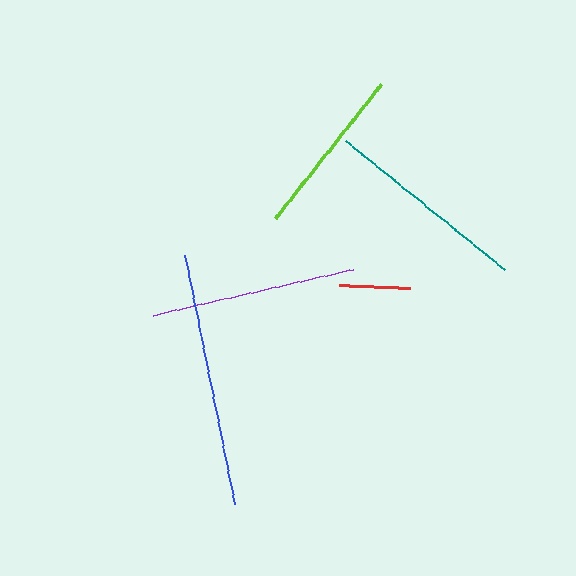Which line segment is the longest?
The blue line is the longest at approximately 255 pixels.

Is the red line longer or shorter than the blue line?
The blue line is longer than the red line.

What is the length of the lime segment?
The lime segment is approximately 172 pixels long.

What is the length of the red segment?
The red segment is approximately 71 pixels long.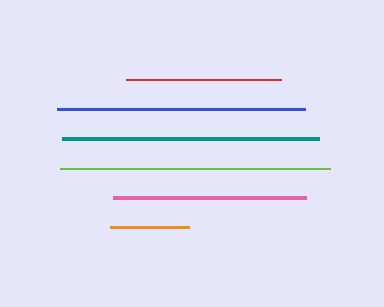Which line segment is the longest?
The lime line is the longest at approximately 270 pixels.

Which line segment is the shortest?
The orange line is the shortest at approximately 79 pixels.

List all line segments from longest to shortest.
From longest to shortest: lime, teal, blue, pink, red, orange.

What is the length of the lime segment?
The lime segment is approximately 270 pixels long.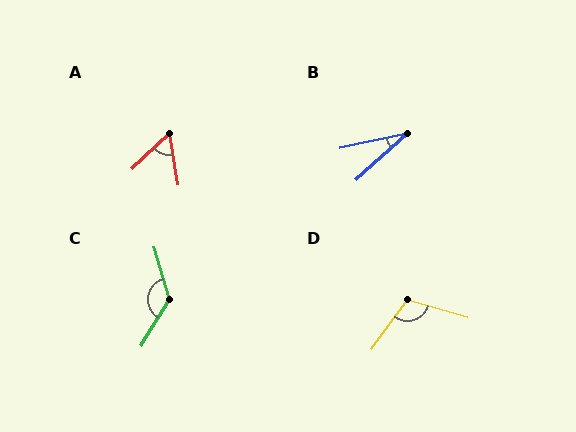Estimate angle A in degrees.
Approximately 56 degrees.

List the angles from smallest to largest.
B (29°), A (56°), D (110°), C (131°).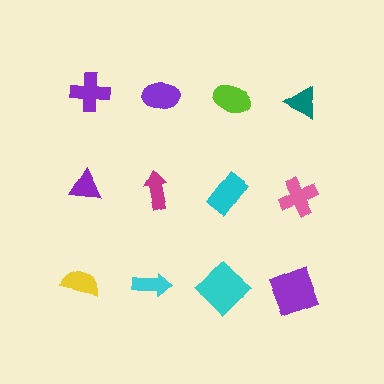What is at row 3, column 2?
A cyan arrow.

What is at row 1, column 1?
A purple cross.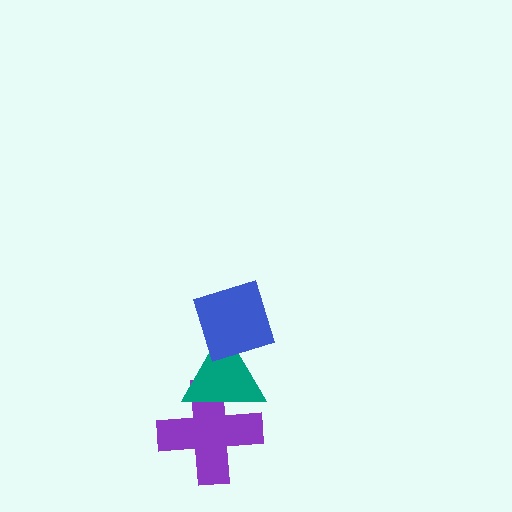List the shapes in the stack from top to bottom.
From top to bottom: the blue diamond, the teal triangle, the purple cross.